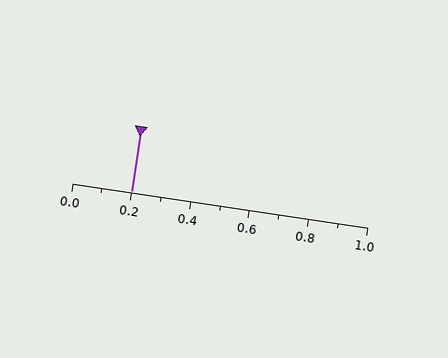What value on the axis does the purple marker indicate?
The marker indicates approximately 0.2.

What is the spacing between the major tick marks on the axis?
The major ticks are spaced 0.2 apart.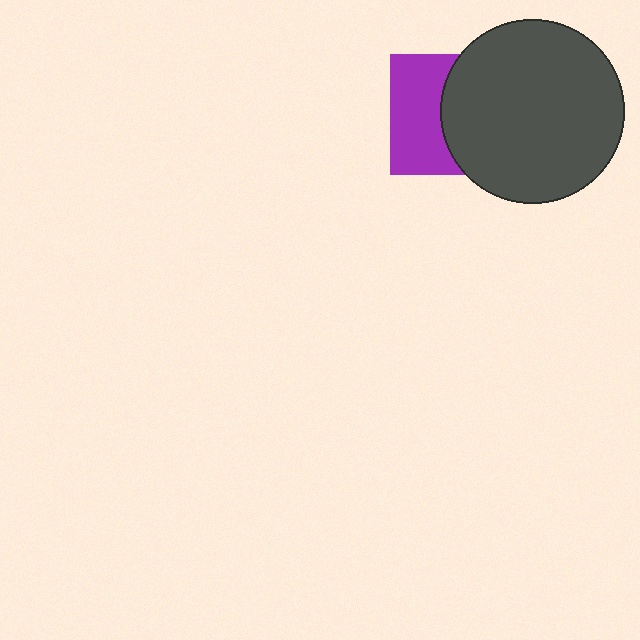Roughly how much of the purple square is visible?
About half of it is visible (roughly 47%).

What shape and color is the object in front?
The object in front is a dark gray circle.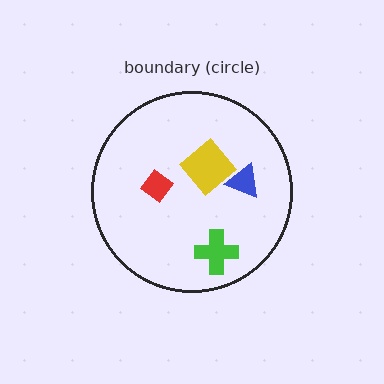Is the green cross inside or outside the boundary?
Inside.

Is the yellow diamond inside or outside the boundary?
Inside.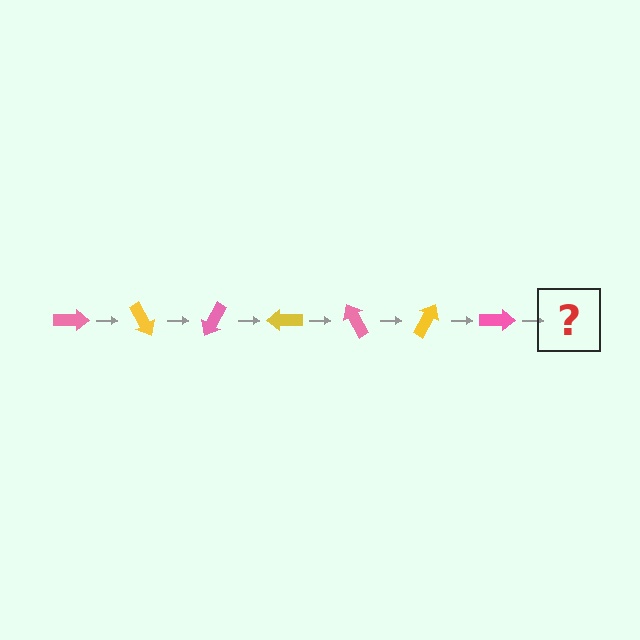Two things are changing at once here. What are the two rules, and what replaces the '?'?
The two rules are that it rotates 60 degrees each step and the color cycles through pink and yellow. The '?' should be a yellow arrow, rotated 420 degrees from the start.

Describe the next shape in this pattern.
It should be a yellow arrow, rotated 420 degrees from the start.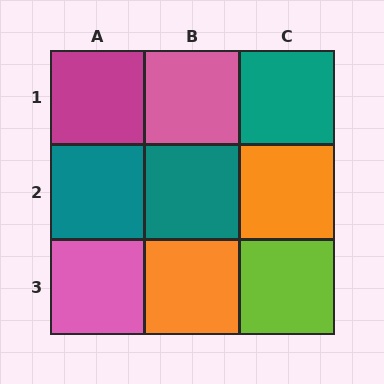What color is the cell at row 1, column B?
Pink.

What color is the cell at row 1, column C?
Teal.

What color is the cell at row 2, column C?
Orange.